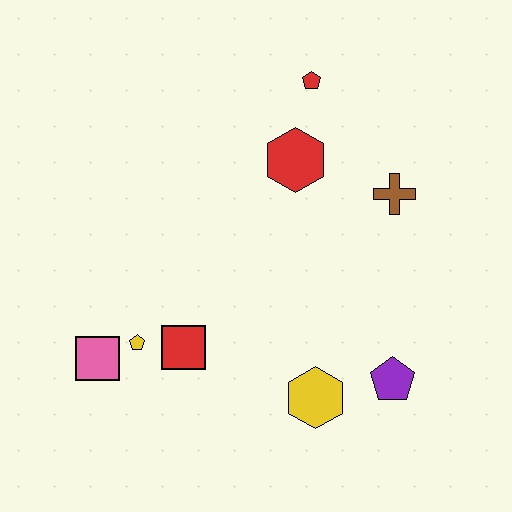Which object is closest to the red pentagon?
The red hexagon is closest to the red pentagon.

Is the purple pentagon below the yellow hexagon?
No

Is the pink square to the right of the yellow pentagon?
No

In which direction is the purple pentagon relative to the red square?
The purple pentagon is to the right of the red square.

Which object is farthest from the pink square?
The red pentagon is farthest from the pink square.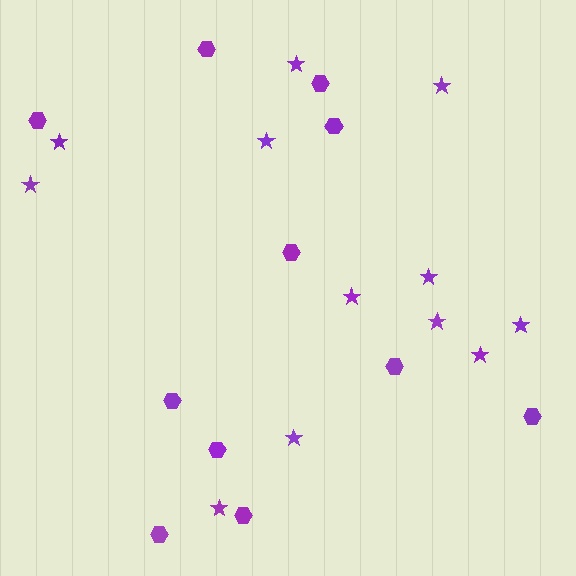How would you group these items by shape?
There are 2 groups: one group of stars (12) and one group of hexagons (11).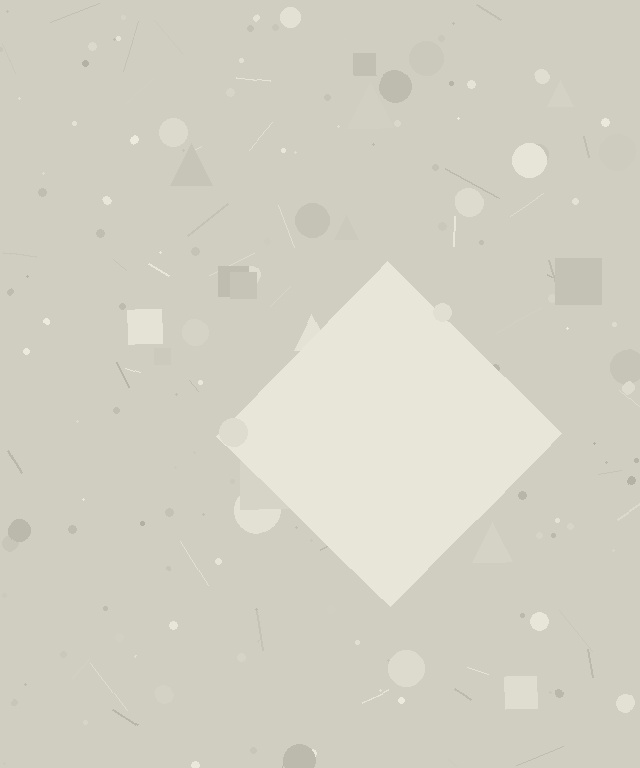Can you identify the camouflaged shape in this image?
The camouflaged shape is a diamond.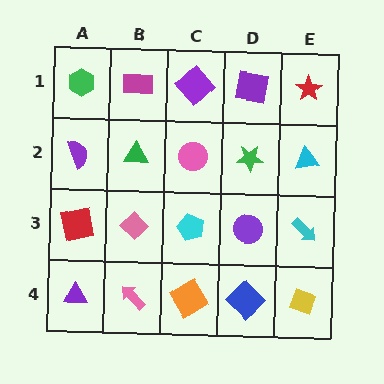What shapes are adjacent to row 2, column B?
A magenta rectangle (row 1, column B), a pink diamond (row 3, column B), a purple semicircle (row 2, column A), a pink circle (row 2, column C).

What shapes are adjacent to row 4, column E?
A cyan arrow (row 3, column E), a blue diamond (row 4, column D).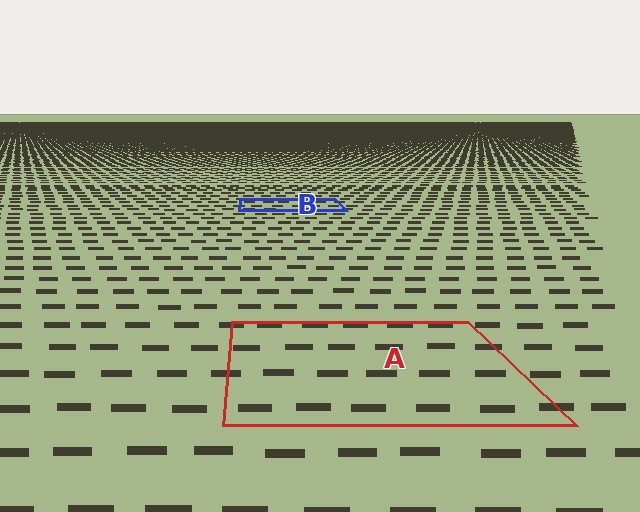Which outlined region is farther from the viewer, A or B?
Region B is farther from the viewer — the texture elements inside it appear smaller and more densely packed.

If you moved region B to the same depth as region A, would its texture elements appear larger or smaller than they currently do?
They would appear larger. At a closer depth, the same texture elements are projected at a bigger on-screen size.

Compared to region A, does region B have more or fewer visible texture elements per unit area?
Region B has more texture elements per unit area — they are packed more densely because it is farther away.